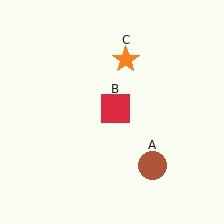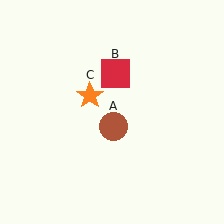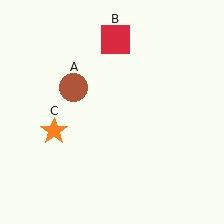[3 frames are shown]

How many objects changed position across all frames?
3 objects changed position: brown circle (object A), red square (object B), orange star (object C).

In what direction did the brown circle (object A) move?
The brown circle (object A) moved up and to the left.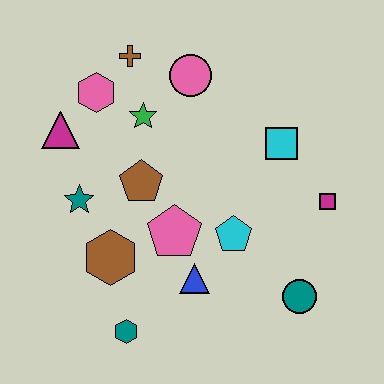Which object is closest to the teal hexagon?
The brown hexagon is closest to the teal hexagon.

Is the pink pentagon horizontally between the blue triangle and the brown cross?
Yes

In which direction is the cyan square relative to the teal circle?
The cyan square is above the teal circle.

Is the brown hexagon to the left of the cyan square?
Yes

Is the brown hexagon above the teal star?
No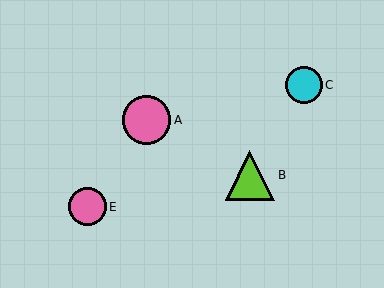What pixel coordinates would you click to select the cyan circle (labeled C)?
Click at (304, 85) to select the cyan circle C.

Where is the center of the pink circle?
The center of the pink circle is at (87, 207).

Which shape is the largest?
The lime triangle (labeled B) is the largest.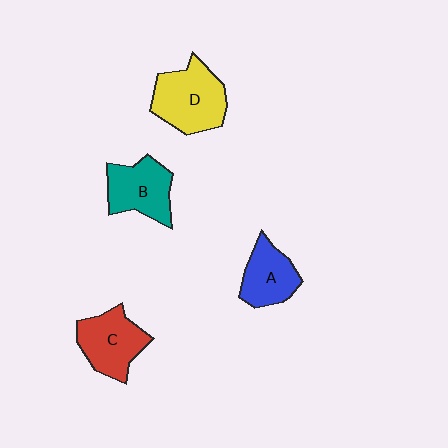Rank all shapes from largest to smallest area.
From largest to smallest: D (yellow), C (red), B (teal), A (blue).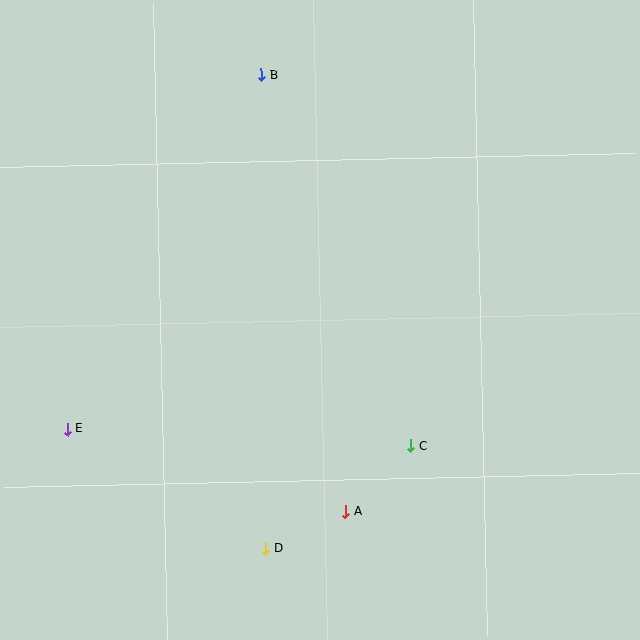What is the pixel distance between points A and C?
The distance between A and C is 93 pixels.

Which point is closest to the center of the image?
Point C at (411, 446) is closest to the center.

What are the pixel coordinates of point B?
Point B is at (261, 75).